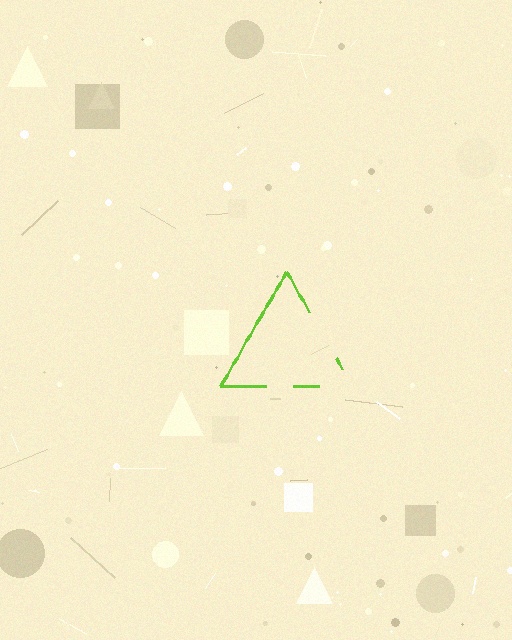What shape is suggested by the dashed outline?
The dashed outline suggests a triangle.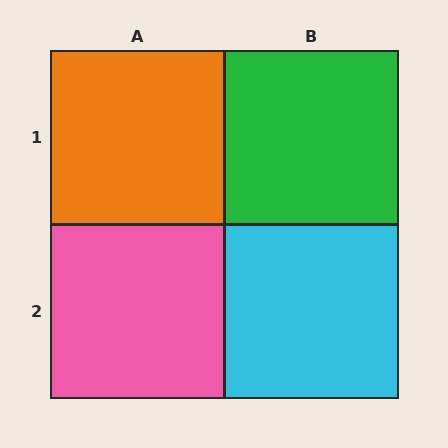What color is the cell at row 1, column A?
Orange.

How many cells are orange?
1 cell is orange.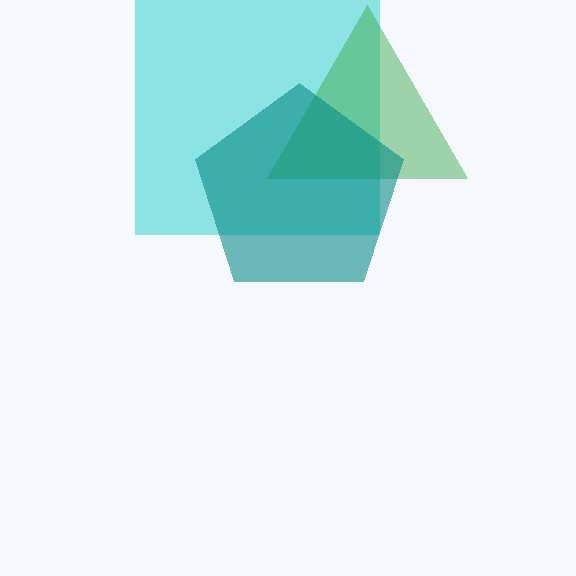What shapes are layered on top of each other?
The layered shapes are: a cyan square, a green triangle, a teal pentagon.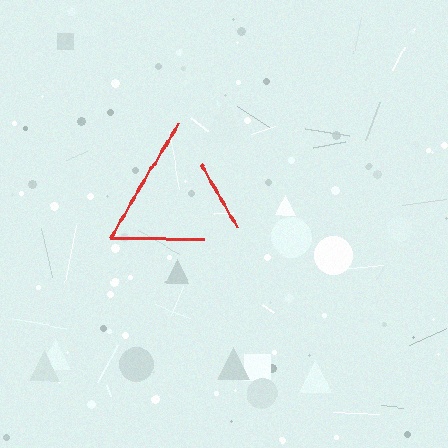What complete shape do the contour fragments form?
The contour fragments form a triangle.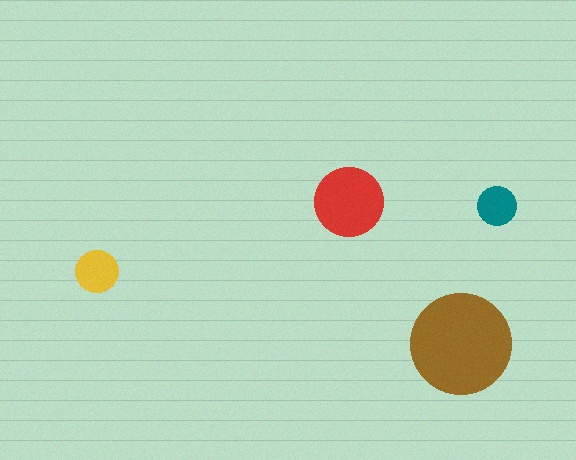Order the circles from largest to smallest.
the brown one, the red one, the yellow one, the teal one.